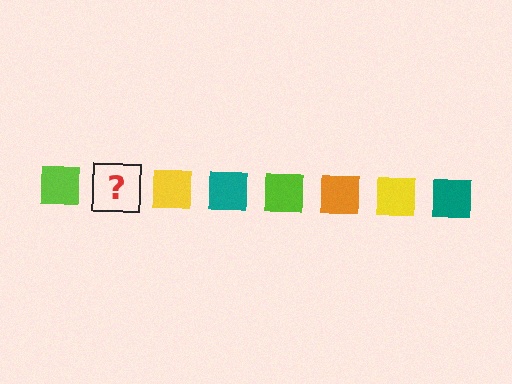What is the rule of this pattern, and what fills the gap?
The rule is that the pattern cycles through lime, orange, yellow, teal squares. The gap should be filled with an orange square.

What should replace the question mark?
The question mark should be replaced with an orange square.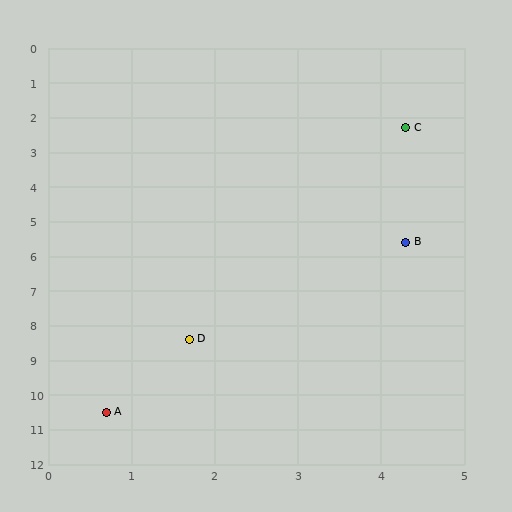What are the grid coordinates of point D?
Point D is at approximately (1.7, 8.4).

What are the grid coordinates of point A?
Point A is at approximately (0.7, 10.5).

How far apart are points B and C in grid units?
Points B and C are about 3.3 grid units apart.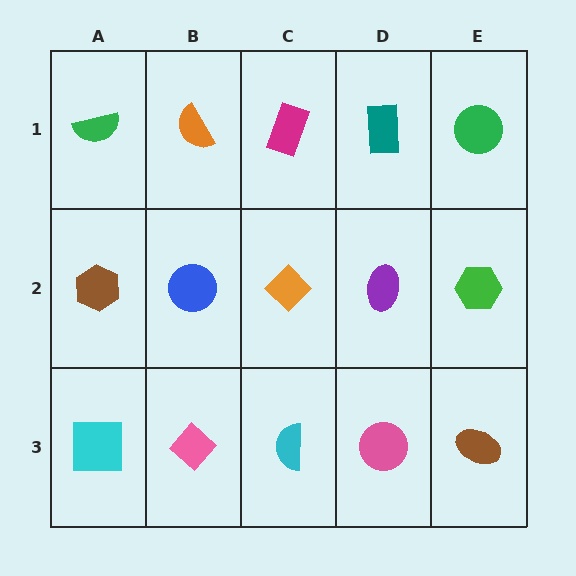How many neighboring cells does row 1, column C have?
3.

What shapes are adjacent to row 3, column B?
A blue circle (row 2, column B), a cyan square (row 3, column A), a cyan semicircle (row 3, column C).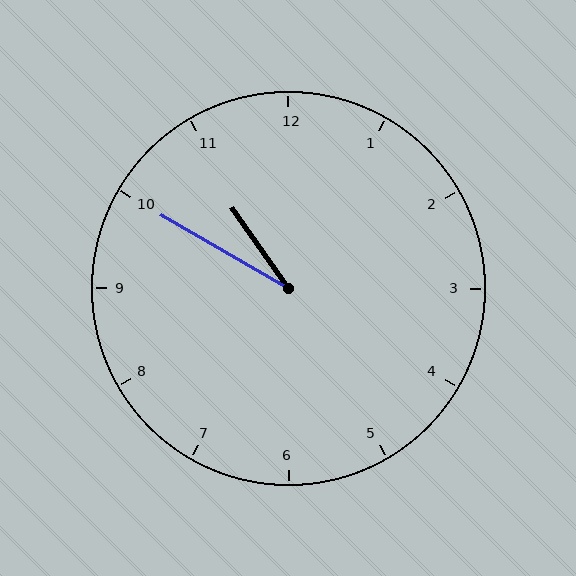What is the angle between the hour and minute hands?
Approximately 25 degrees.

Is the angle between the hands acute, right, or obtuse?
It is acute.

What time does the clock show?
10:50.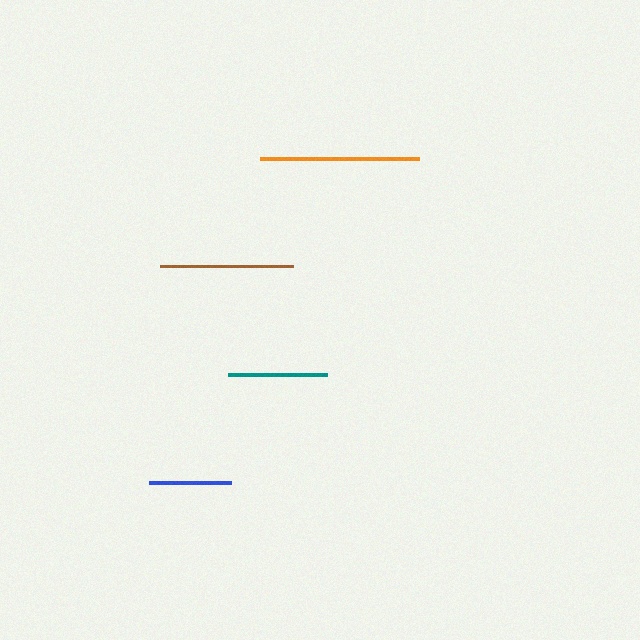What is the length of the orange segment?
The orange segment is approximately 159 pixels long.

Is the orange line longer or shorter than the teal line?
The orange line is longer than the teal line.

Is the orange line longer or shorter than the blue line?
The orange line is longer than the blue line.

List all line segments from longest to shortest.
From longest to shortest: orange, brown, teal, blue.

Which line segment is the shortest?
The blue line is the shortest at approximately 82 pixels.